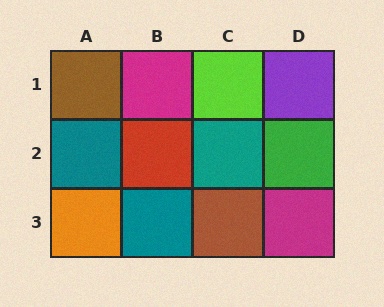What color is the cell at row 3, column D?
Magenta.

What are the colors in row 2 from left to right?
Teal, red, teal, green.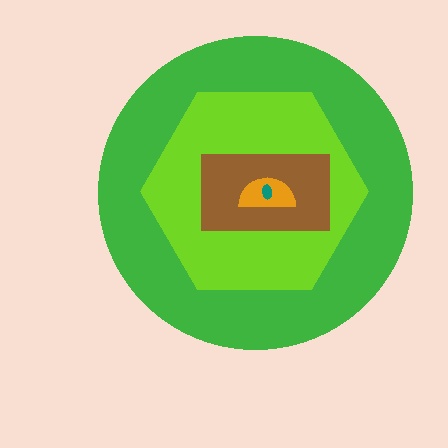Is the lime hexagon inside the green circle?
Yes.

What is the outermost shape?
The green circle.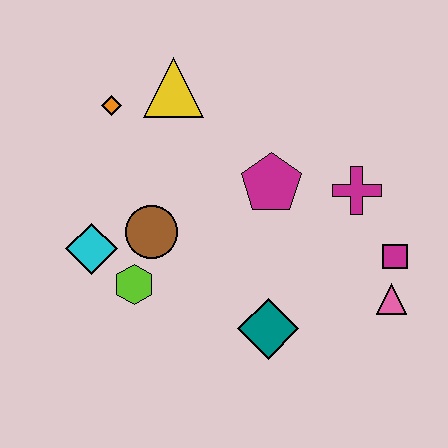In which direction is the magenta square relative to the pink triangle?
The magenta square is above the pink triangle.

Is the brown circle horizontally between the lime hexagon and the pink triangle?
Yes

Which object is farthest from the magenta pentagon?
The cyan diamond is farthest from the magenta pentagon.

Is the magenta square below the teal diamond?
No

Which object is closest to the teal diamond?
The pink triangle is closest to the teal diamond.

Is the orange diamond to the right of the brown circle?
No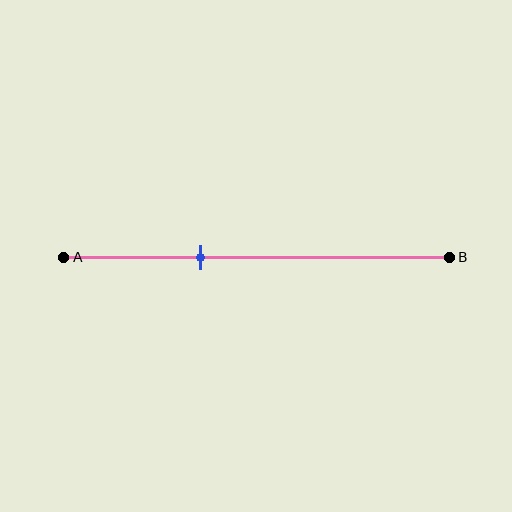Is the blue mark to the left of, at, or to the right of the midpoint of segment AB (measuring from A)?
The blue mark is to the left of the midpoint of segment AB.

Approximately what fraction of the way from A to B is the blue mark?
The blue mark is approximately 35% of the way from A to B.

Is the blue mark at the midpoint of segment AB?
No, the mark is at about 35% from A, not at the 50% midpoint.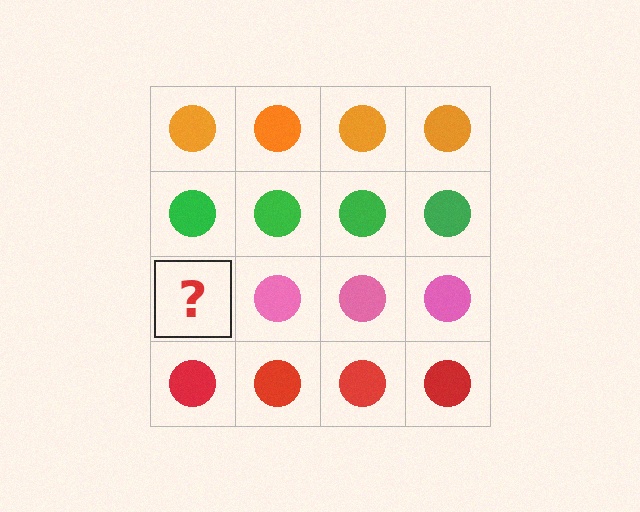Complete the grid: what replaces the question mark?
The question mark should be replaced with a pink circle.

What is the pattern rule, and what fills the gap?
The rule is that each row has a consistent color. The gap should be filled with a pink circle.